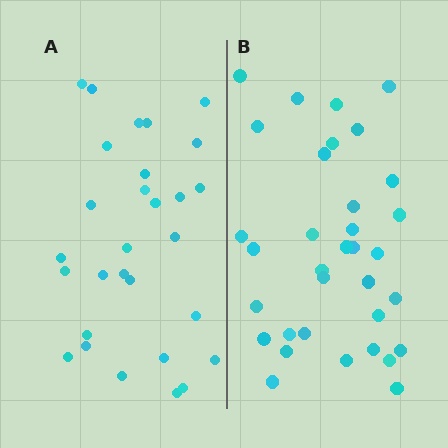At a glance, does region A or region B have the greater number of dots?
Region B (the right region) has more dots.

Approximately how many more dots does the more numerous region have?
Region B has about 5 more dots than region A.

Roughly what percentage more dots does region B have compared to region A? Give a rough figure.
About 15% more.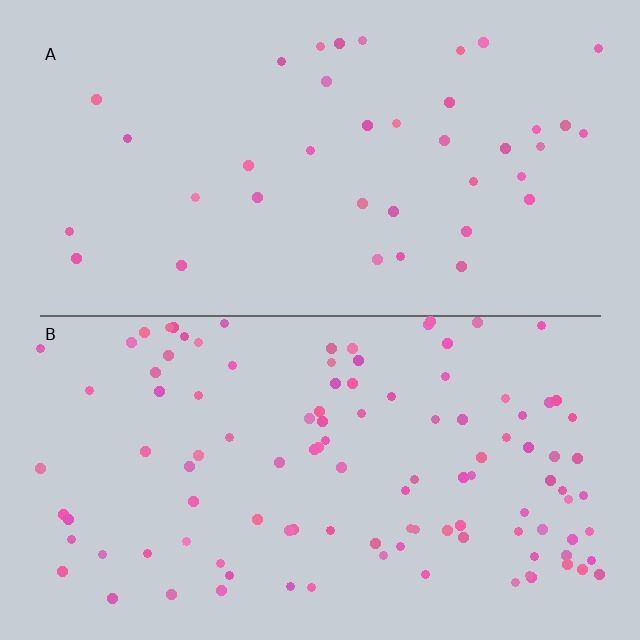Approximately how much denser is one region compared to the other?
Approximately 2.9× — region B over region A.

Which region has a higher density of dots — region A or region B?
B (the bottom).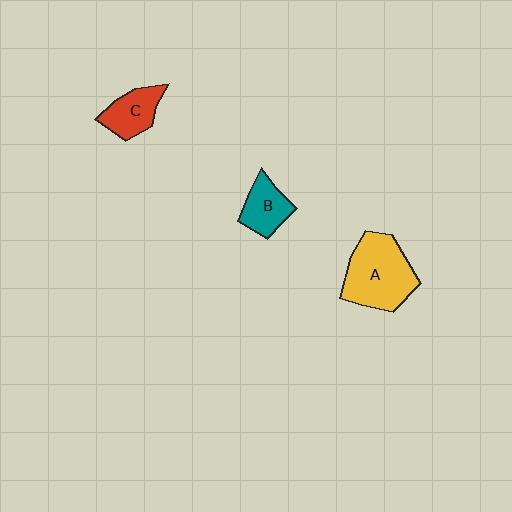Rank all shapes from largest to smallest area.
From largest to smallest: A (yellow), C (red), B (teal).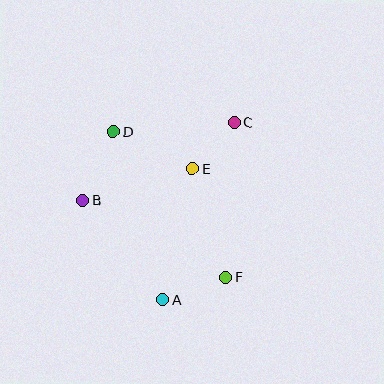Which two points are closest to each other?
Points C and E are closest to each other.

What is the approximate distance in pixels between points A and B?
The distance between A and B is approximately 128 pixels.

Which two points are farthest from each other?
Points A and C are farthest from each other.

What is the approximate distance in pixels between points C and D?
The distance between C and D is approximately 121 pixels.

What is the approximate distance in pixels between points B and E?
The distance between B and E is approximately 114 pixels.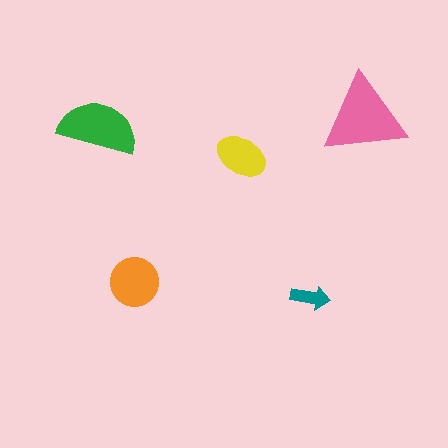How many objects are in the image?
There are 5 objects in the image.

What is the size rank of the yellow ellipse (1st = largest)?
4th.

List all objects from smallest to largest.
The teal arrow, the yellow ellipse, the orange circle, the green semicircle, the pink triangle.